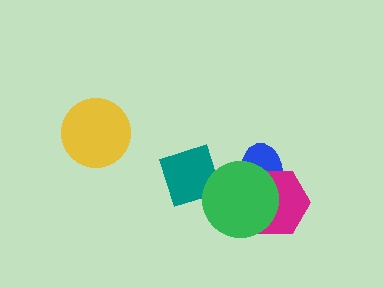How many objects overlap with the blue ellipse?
2 objects overlap with the blue ellipse.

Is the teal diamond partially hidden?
Yes, it is partially covered by another shape.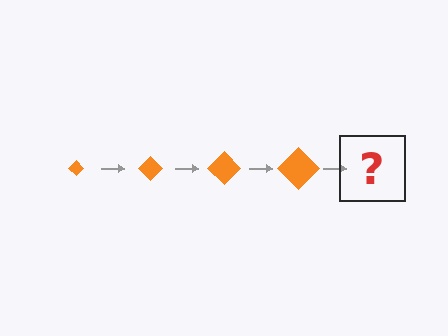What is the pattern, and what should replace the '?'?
The pattern is that the diamond gets progressively larger each step. The '?' should be an orange diamond, larger than the previous one.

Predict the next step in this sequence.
The next step is an orange diamond, larger than the previous one.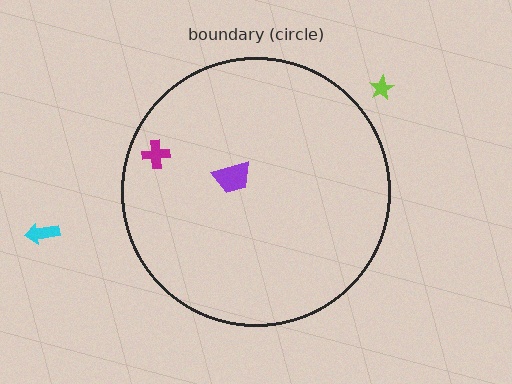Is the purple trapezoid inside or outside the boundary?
Inside.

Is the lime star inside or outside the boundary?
Outside.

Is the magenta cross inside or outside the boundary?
Inside.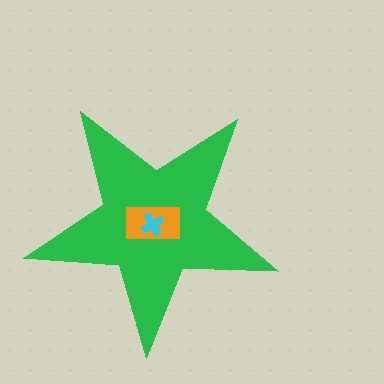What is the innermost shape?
The cyan cross.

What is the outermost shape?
The green star.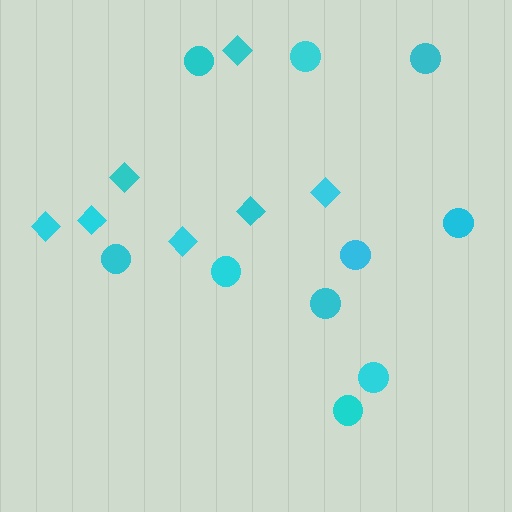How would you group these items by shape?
There are 2 groups: one group of diamonds (7) and one group of circles (10).